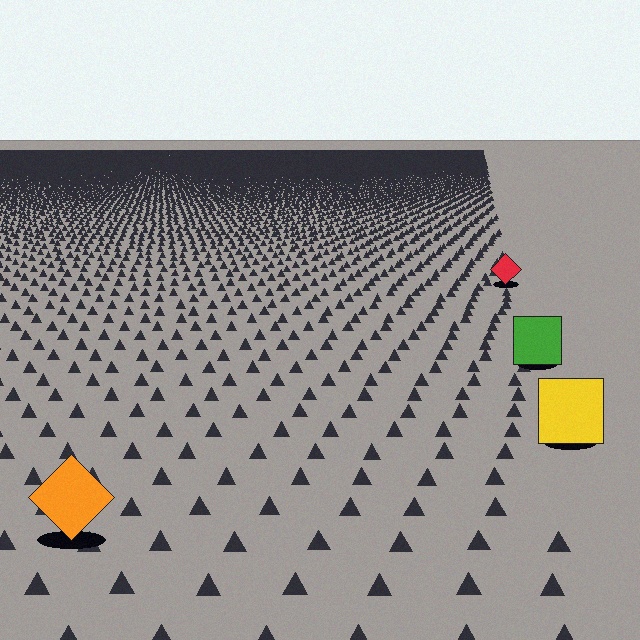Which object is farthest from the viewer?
The red diamond is farthest from the viewer. It appears smaller and the ground texture around it is denser.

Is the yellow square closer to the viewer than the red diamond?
Yes. The yellow square is closer — you can tell from the texture gradient: the ground texture is coarser near it.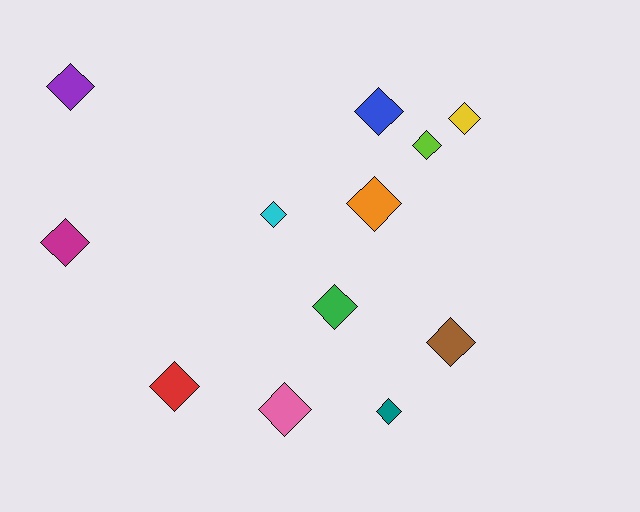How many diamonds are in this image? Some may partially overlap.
There are 12 diamonds.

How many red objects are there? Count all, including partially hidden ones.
There is 1 red object.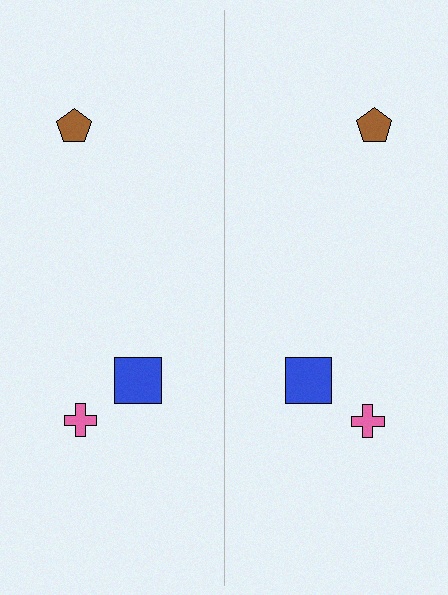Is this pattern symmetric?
Yes, this pattern has bilateral (reflection) symmetry.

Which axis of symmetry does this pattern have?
The pattern has a vertical axis of symmetry running through the center of the image.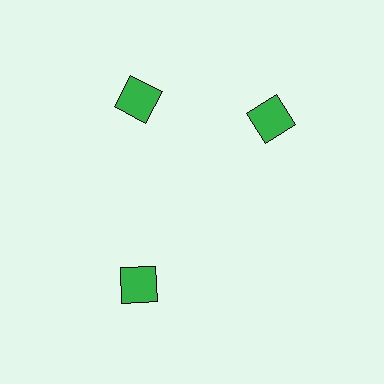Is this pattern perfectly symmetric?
No. The 3 green squares are arranged in a ring, but one element near the 3 o'clock position is rotated out of alignment along the ring, breaking the 3-fold rotational symmetry.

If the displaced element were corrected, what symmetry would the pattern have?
It would have 3-fold rotational symmetry — the pattern would map onto itself every 120 degrees.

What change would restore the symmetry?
The symmetry would be restored by rotating it back into even spacing with its neighbors so that all 3 squares sit at equal angles and equal distance from the center.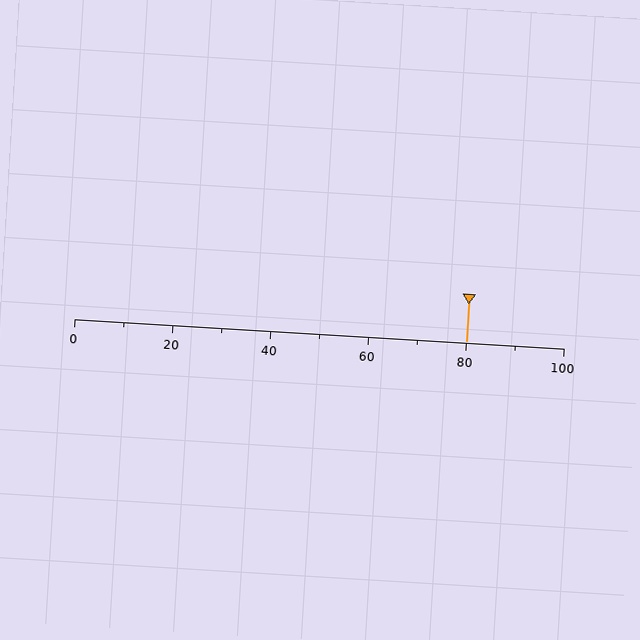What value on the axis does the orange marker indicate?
The marker indicates approximately 80.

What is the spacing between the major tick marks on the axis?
The major ticks are spaced 20 apart.